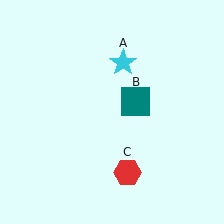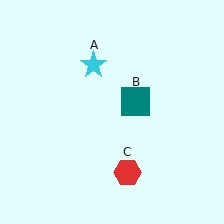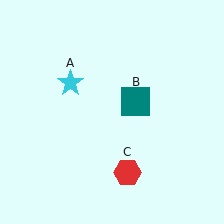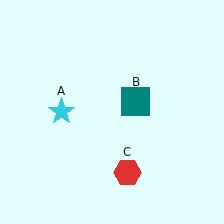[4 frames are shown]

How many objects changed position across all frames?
1 object changed position: cyan star (object A).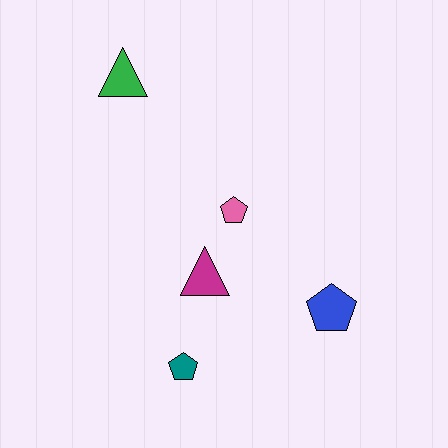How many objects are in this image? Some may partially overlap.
There are 5 objects.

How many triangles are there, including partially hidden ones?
There are 2 triangles.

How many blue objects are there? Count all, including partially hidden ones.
There is 1 blue object.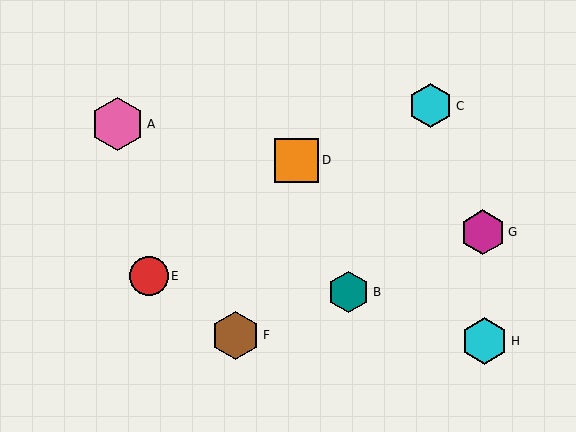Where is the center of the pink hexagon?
The center of the pink hexagon is at (118, 124).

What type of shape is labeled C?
Shape C is a cyan hexagon.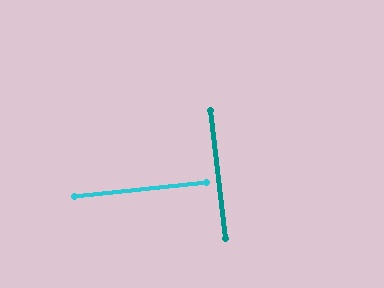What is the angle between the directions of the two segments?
Approximately 89 degrees.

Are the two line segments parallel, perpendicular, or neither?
Perpendicular — they meet at approximately 89°.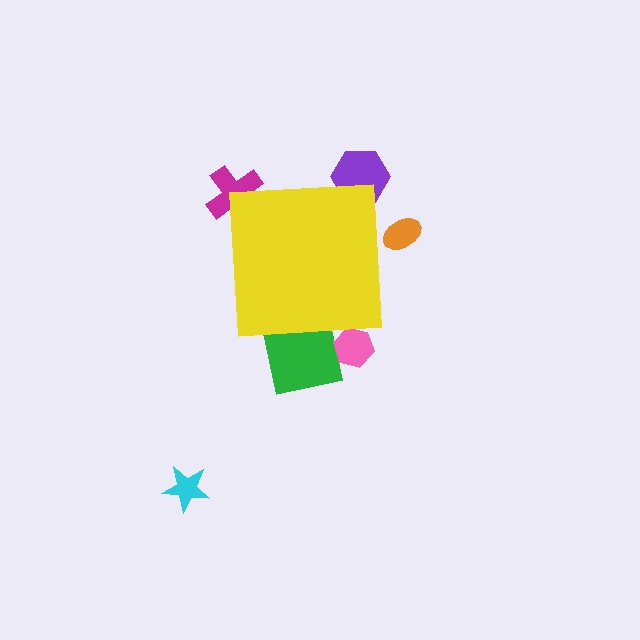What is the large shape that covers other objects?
A yellow square.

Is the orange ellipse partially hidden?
Yes, the orange ellipse is partially hidden behind the yellow square.